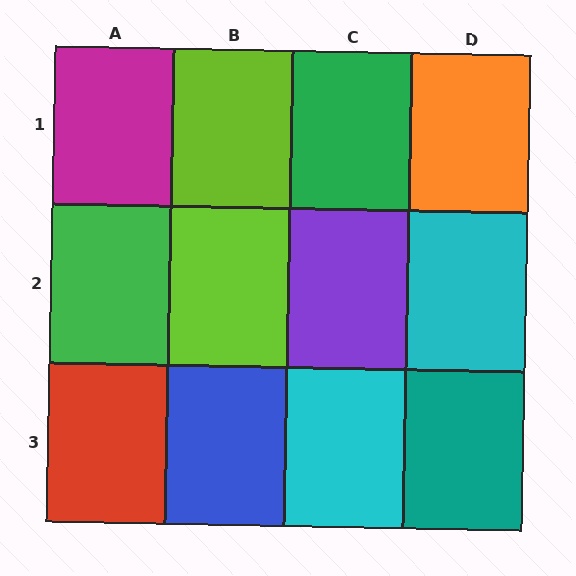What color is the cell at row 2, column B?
Lime.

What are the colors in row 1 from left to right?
Magenta, lime, green, orange.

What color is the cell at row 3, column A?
Red.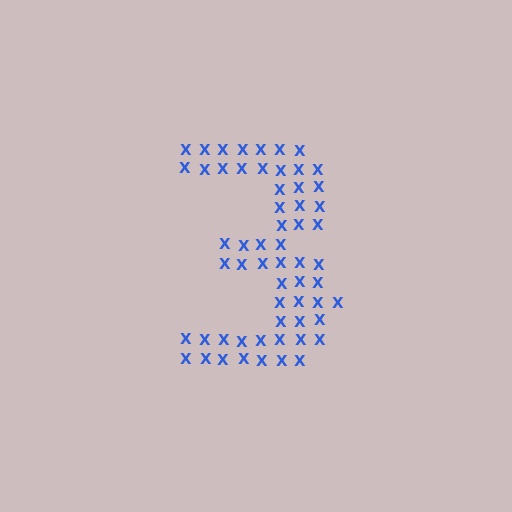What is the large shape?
The large shape is the digit 3.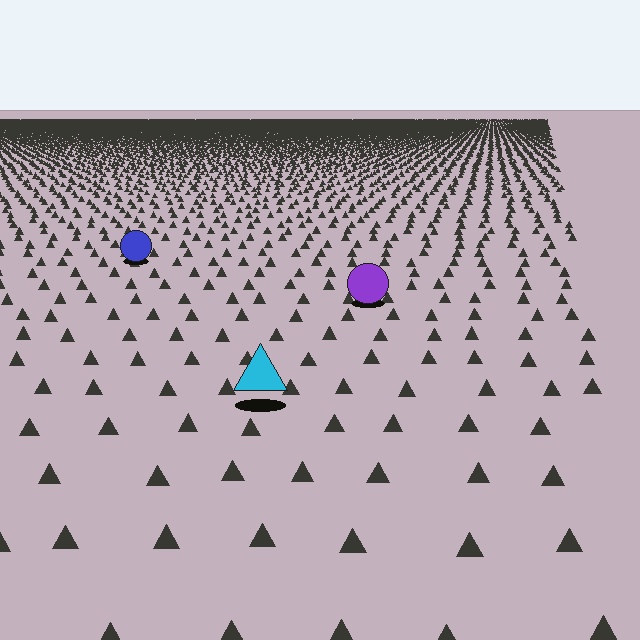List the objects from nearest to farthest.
From nearest to farthest: the cyan triangle, the purple circle, the blue circle.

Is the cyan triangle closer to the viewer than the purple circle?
Yes. The cyan triangle is closer — you can tell from the texture gradient: the ground texture is coarser near it.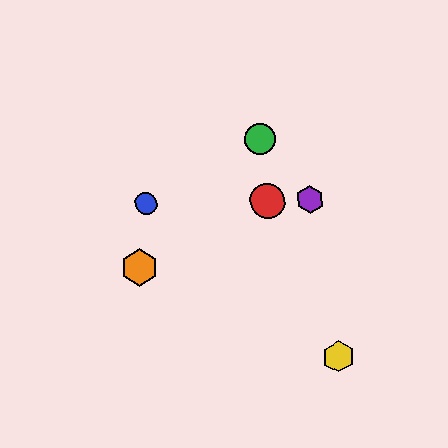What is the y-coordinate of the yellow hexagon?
The yellow hexagon is at y≈356.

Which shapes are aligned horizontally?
The red circle, the blue circle, the purple hexagon are aligned horizontally.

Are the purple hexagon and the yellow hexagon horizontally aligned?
No, the purple hexagon is at y≈200 and the yellow hexagon is at y≈356.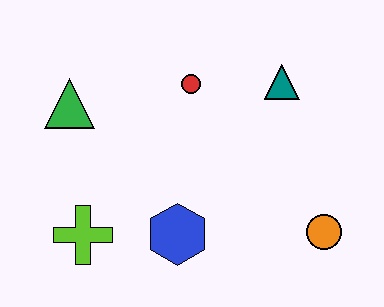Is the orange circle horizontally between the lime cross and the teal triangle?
No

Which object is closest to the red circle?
The teal triangle is closest to the red circle.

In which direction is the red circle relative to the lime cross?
The red circle is above the lime cross.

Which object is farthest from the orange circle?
The green triangle is farthest from the orange circle.